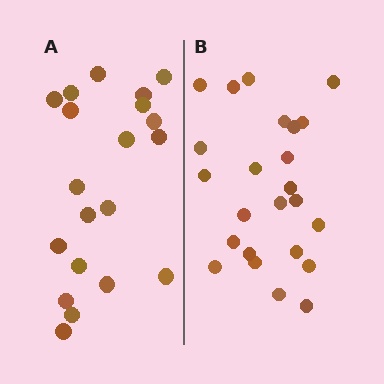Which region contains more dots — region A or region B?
Region B (the right region) has more dots.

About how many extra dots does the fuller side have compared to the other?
Region B has about 4 more dots than region A.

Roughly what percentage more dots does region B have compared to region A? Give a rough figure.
About 20% more.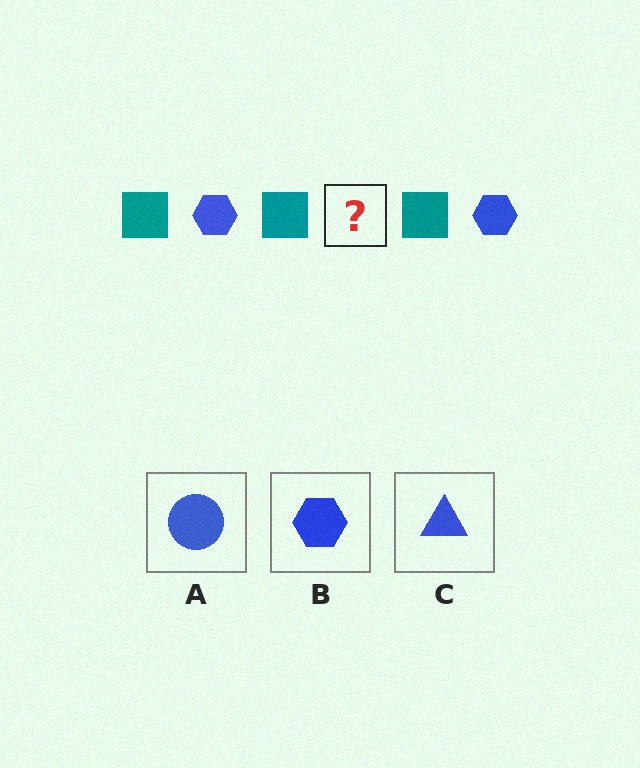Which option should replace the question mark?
Option B.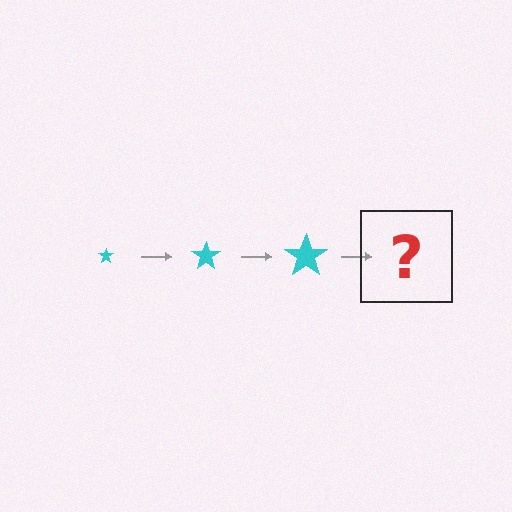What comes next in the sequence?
The next element should be a cyan star, larger than the previous one.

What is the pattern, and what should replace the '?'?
The pattern is that the star gets progressively larger each step. The '?' should be a cyan star, larger than the previous one.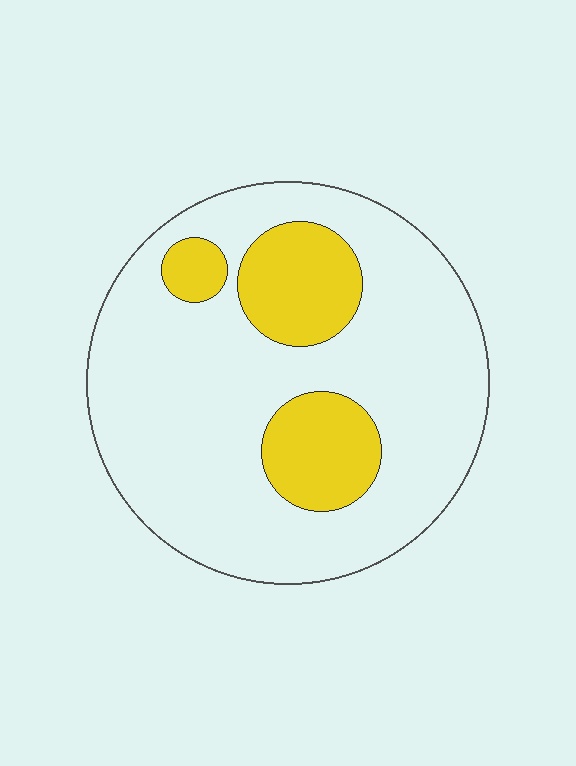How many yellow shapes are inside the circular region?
3.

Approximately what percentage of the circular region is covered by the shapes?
Approximately 20%.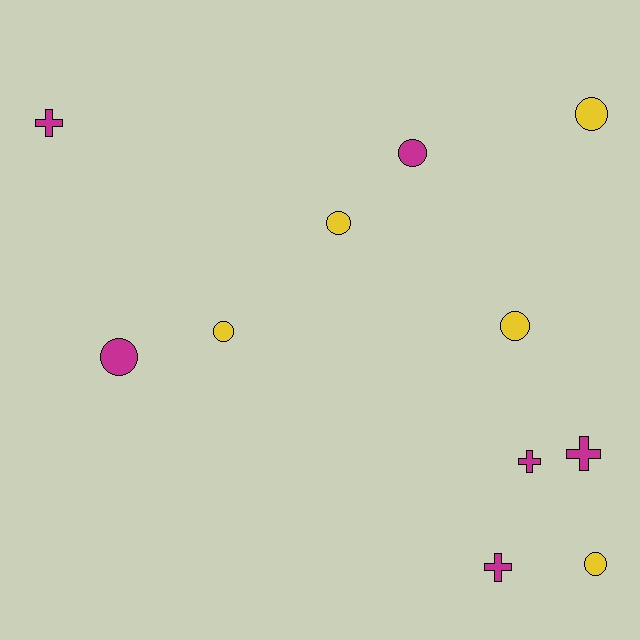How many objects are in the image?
There are 11 objects.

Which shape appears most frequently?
Circle, with 7 objects.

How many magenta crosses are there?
There are 4 magenta crosses.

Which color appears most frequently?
Magenta, with 6 objects.